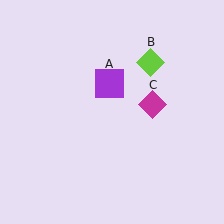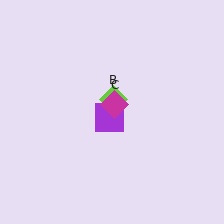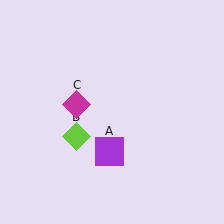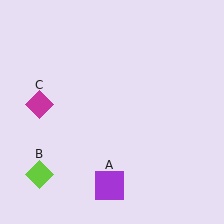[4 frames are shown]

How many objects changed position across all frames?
3 objects changed position: purple square (object A), lime diamond (object B), magenta diamond (object C).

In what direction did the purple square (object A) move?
The purple square (object A) moved down.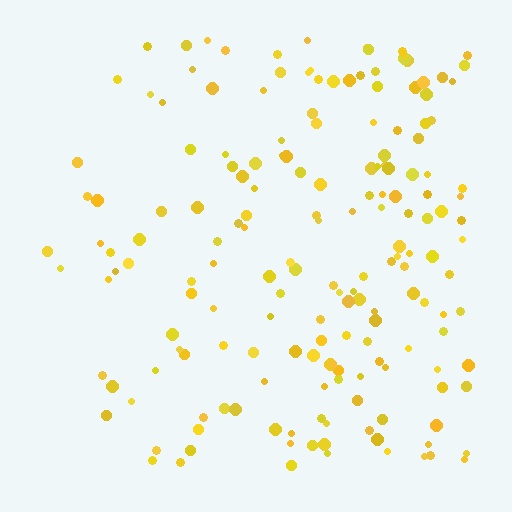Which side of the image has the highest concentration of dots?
The right.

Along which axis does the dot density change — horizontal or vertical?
Horizontal.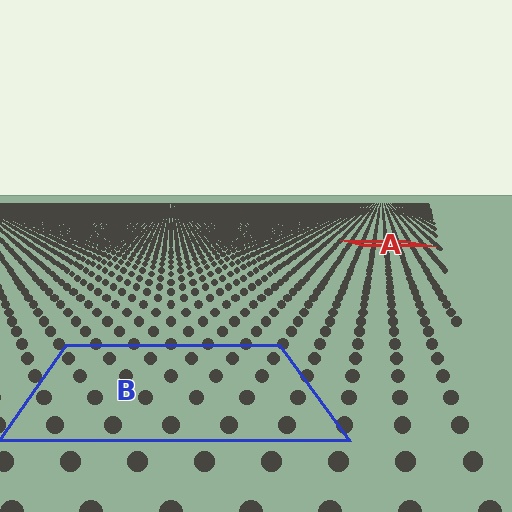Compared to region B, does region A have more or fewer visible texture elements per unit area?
Region A has more texture elements per unit area — they are packed more densely because it is farther away.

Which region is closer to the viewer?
Region B is closer. The texture elements there are larger and more spread out.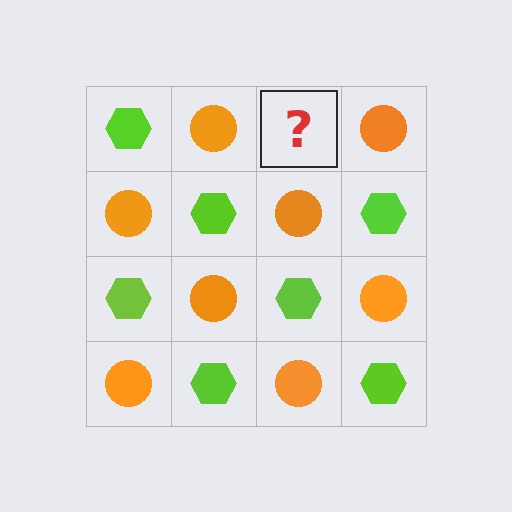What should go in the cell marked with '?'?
The missing cell should contain a lime hexagon.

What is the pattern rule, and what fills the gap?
The rule is that it alternates lime hexagon and orange circle in a checkerboard pattern. The gap should be filled with a lime hexagon.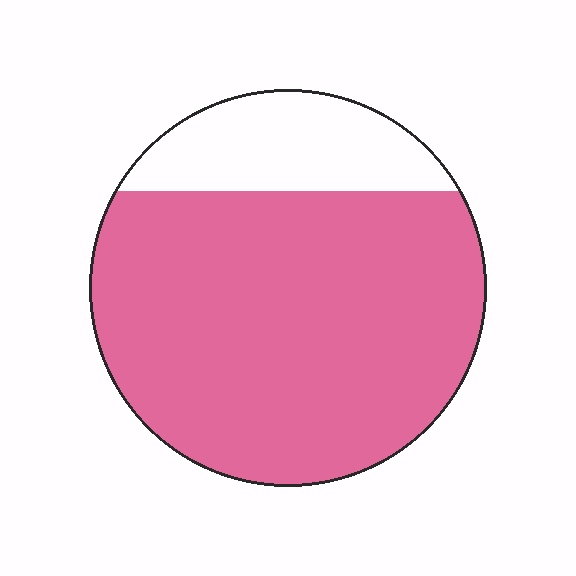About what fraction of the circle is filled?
About four fifths (4/5).